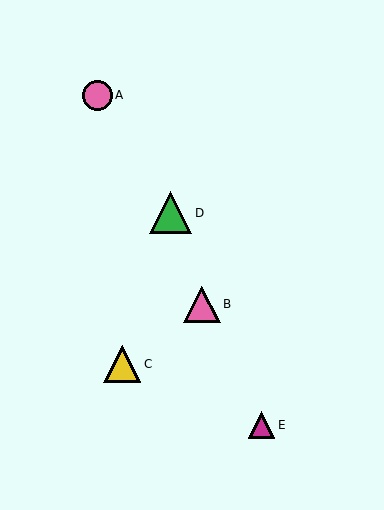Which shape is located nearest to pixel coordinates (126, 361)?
The yellow triangle (labeled C) at (122, 364) is nearest to that location.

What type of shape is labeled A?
Shape A is a pink circle.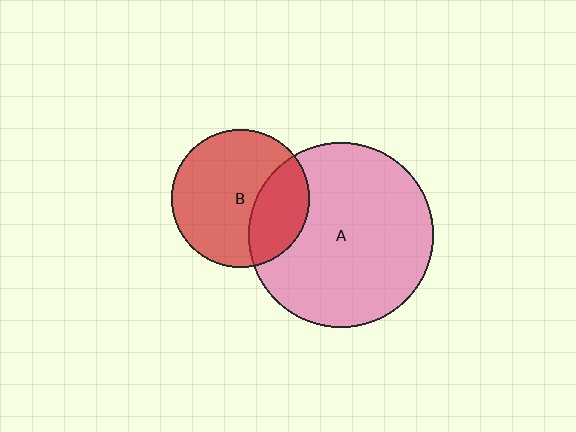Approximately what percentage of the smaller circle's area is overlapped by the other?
Approximately 30%.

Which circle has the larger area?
Circle A (pink).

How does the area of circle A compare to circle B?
Approximately 1.8 times.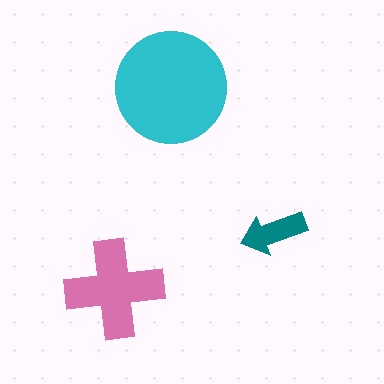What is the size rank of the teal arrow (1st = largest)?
3rd.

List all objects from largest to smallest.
The cyan circle, the pink cross, the teal arrow.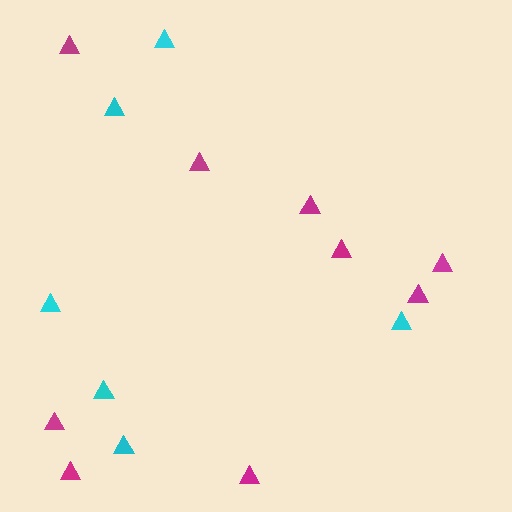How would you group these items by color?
There are 2 groups: one group of magenta triangles (9) and one group of cyan triangles (6).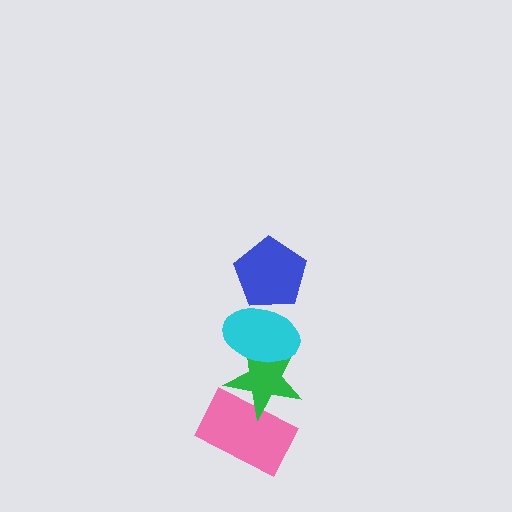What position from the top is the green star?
The green star is 3rd from the top.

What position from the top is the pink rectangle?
The pink rectangle is 4th from the top.